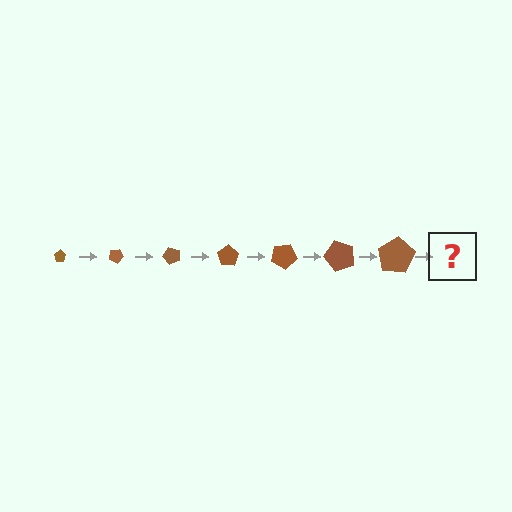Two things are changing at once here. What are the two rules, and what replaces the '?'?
The two rules are that the pentagon grows larger each step and it rotates 25 degrees each step. The '?' should be a pentagon, larger than the previous one and rotated 175 degrees from the start.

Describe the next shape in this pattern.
It should be a pentagon, larger than the previous one and rotated 175 degrees from the start.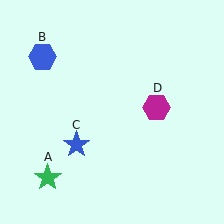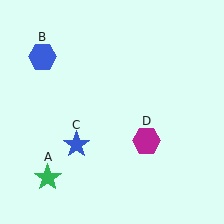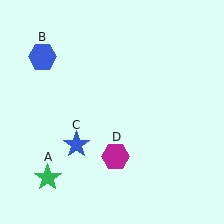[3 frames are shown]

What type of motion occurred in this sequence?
The magenta hexagon (object D) rotated clockwise around the center of the scene.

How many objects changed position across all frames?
1 object changed position: magenta hexagon (object D).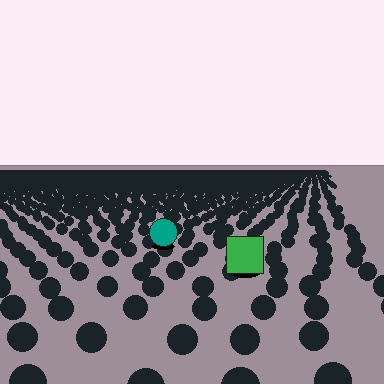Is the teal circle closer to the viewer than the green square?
No. The green square is closer — you can tell from the texture gradient: the ground texture is coarser near it.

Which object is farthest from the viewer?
The teal circle is farthest from the viewer. It appears smaller and the ground texture around it is denser.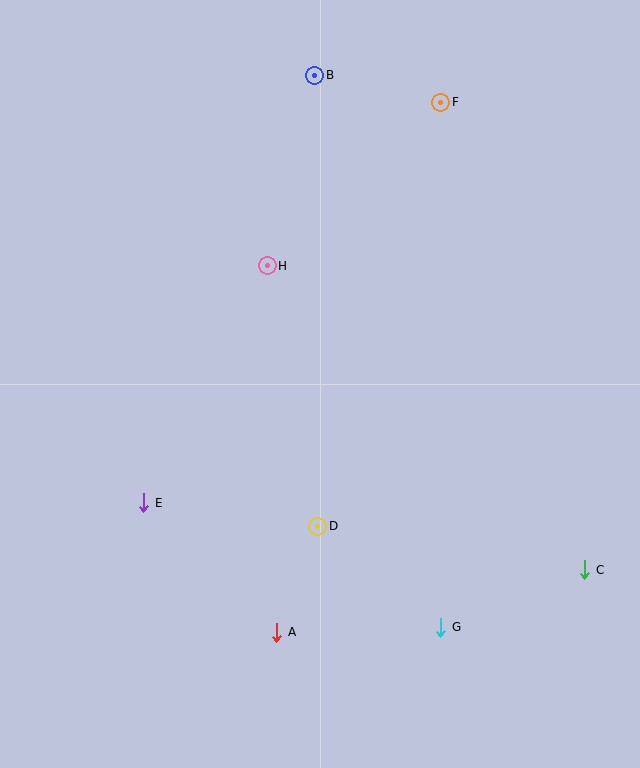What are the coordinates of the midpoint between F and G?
The midpoint between F and G is at (441, 365).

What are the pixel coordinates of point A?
Point A is at (277, 632).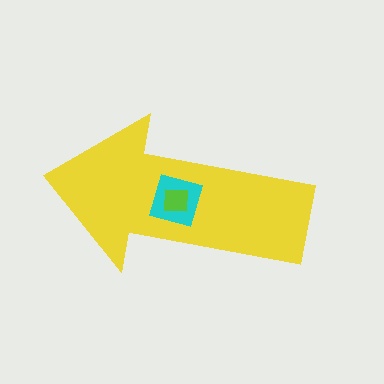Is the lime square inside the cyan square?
Yes.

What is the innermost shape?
The lime square.